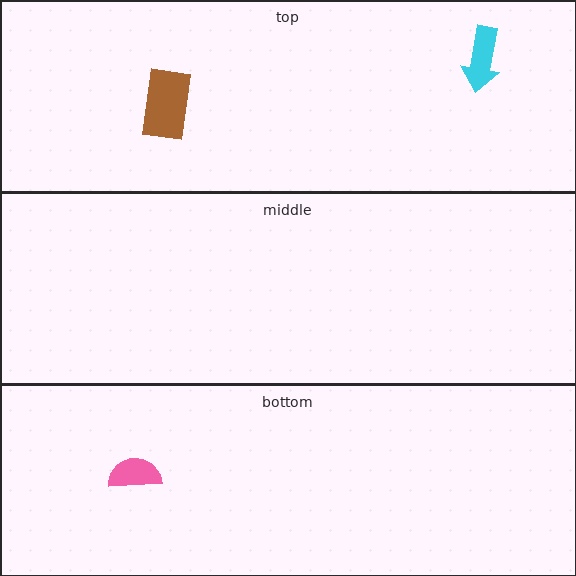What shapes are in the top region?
The cyan arrow, the brown rectangle.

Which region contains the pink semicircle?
The bottom region.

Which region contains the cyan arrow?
The top region.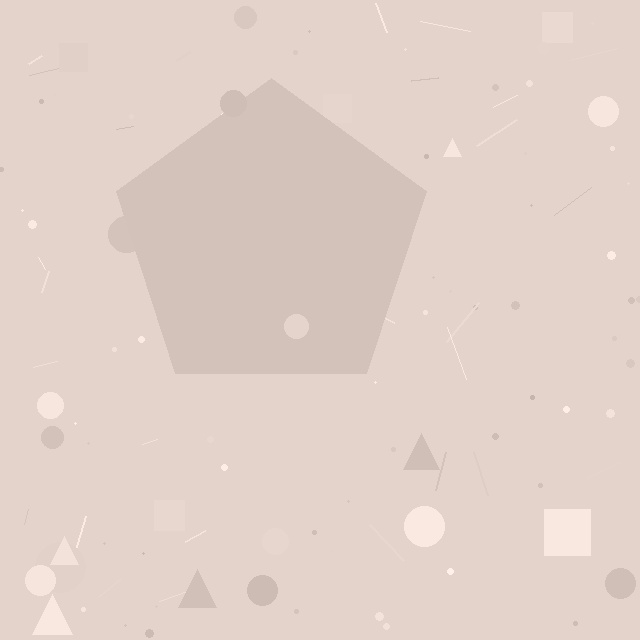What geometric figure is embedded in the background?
A pentagon is embedded in the background.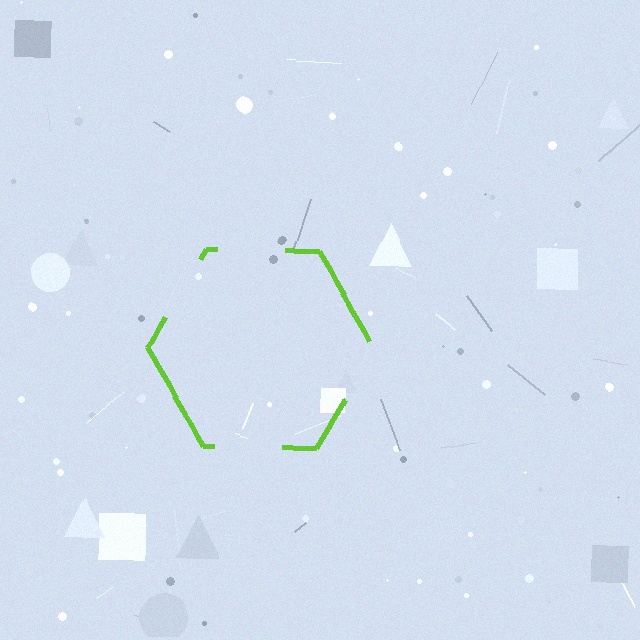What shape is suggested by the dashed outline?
The dashed outline suggests a hexagon.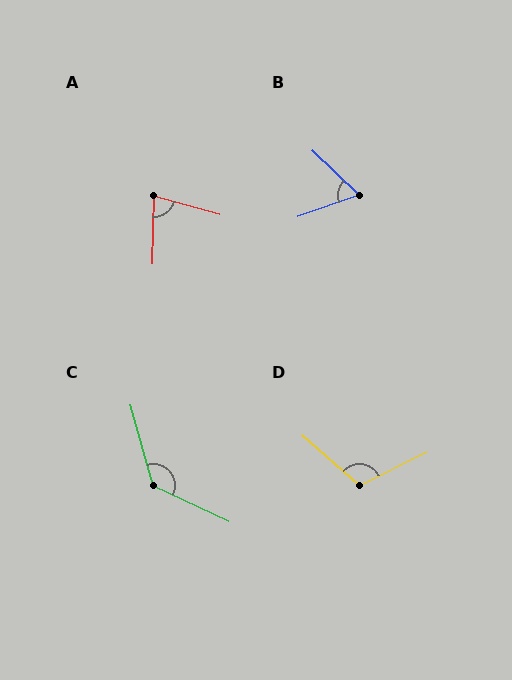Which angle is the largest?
C, at approximately 131 degrees.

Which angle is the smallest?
B, at approximately 63 degrees.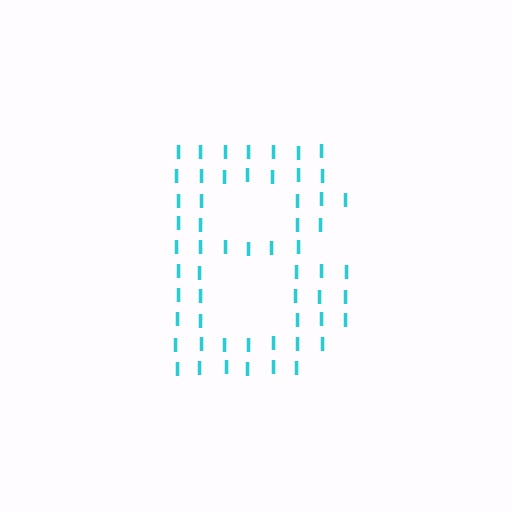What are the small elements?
The small elements are letter I's.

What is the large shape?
The large shape is the letter B.